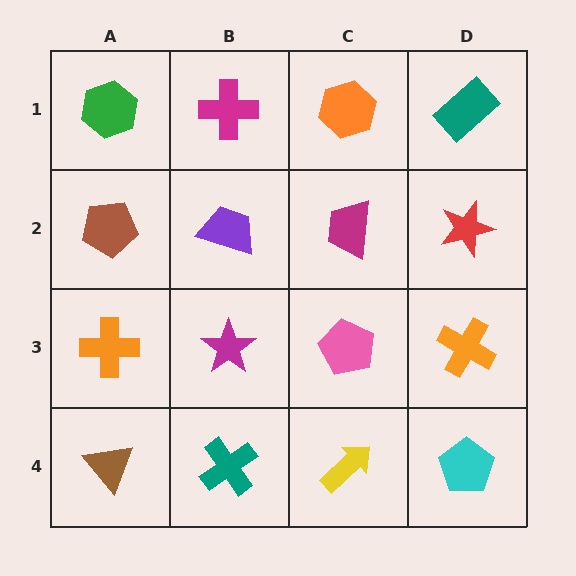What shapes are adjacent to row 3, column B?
A purple trapezoid (row 2, column B), a teal cross (row 4, column B), an orange cross (row 3, column A), a pink pentagon (row 3, column C).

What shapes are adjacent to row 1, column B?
A purple trapezoid (row 2, column B), a green hexagon (row 1, column A), an orange hexagon (row 1, column C).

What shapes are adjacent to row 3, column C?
A magenta trapezoid (row 2, column C), a yellow arrow (row 4, column C), a magenta star (row 3, column B), an orange cross (row 3, column D).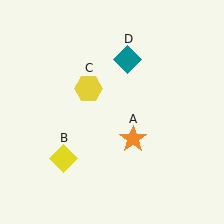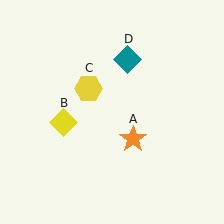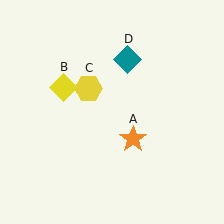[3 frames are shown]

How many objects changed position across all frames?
1 object changed position: yellow diamond (object B).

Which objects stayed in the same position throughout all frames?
Orange star (object A) and yellow hexagon (object C) and teal diamond (object D) remained stationary.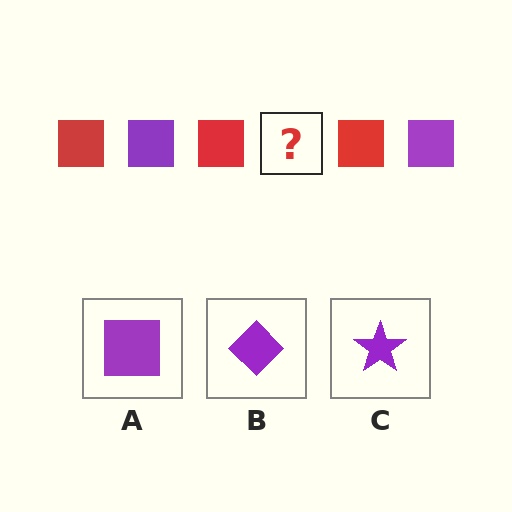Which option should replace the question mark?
Option A.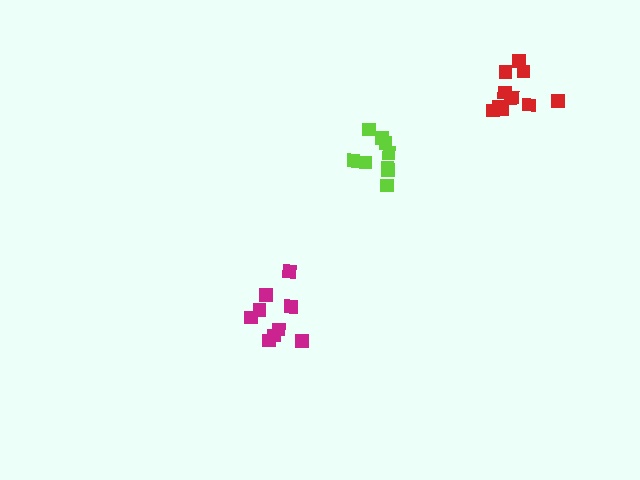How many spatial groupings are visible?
There are 3 spatial groupings.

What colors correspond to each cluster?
The clusters are colored: lime, red, magenta.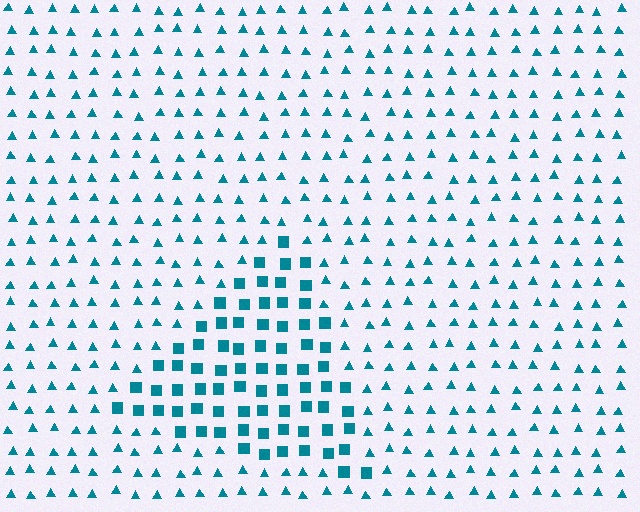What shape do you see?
I see a triangle.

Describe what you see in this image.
The image is filled with small teal elements arranged in a uniform grid. A triangle-shaped region contains squares, while the surrounding area contains triangles. The boundary is defined purely by the change in element shape.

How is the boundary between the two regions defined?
The boundary is defined by a change in element shape: squares inside vs. triangles outside. All elements share the same color and spacing.